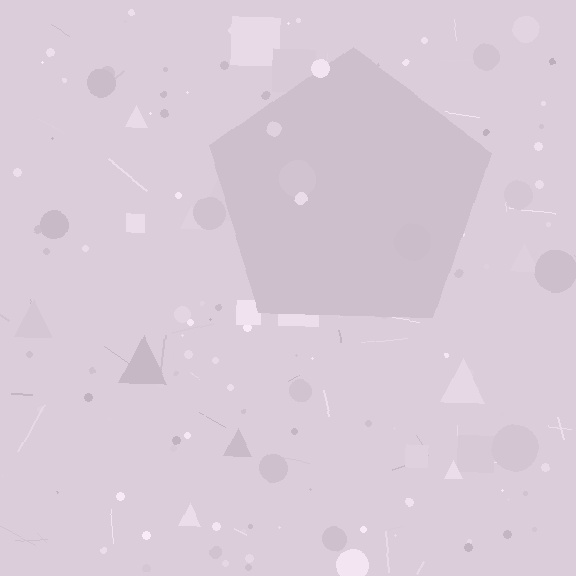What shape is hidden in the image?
A pentagon is hidden in the image.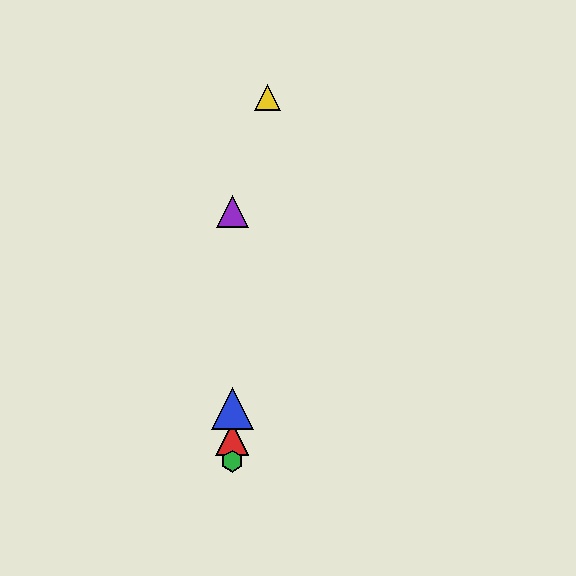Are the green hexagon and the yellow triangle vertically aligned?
No, the green hexagon is at x≈232 and the yellow triangle is at x≈268.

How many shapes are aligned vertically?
4 shapes (the red triangle, the blue triangle, the green hexagon, the purple triangle) are aligned vertically.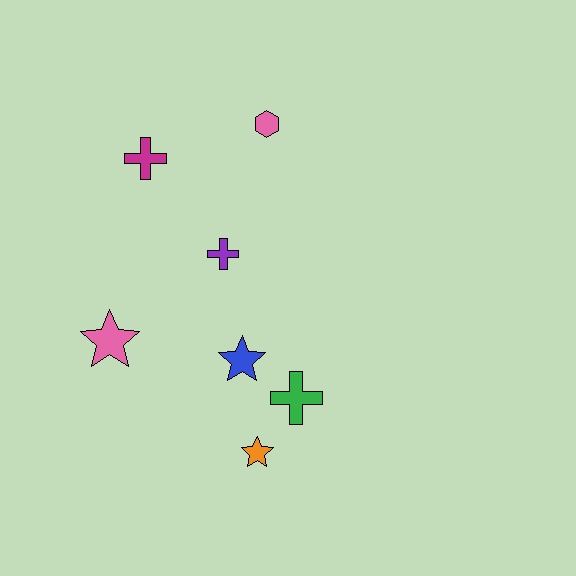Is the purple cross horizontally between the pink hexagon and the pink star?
Yes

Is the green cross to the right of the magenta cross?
Yes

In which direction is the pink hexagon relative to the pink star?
The pink hexagon is above the pink star.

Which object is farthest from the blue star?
The pink hexagon is farthest from the blue star.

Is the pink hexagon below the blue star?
No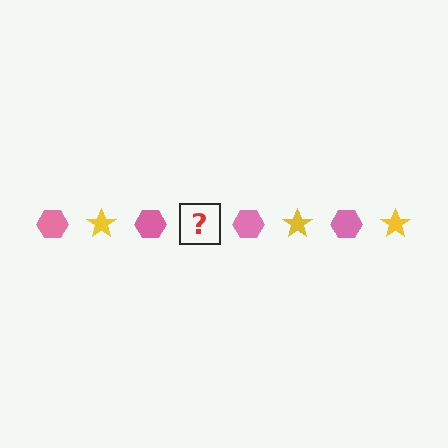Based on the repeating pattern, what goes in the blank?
The blank should be a yellow star.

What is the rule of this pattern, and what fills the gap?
The rule is that the pattern alternates between pink hexagon and yellow star. The gap should be filled with a yellow star.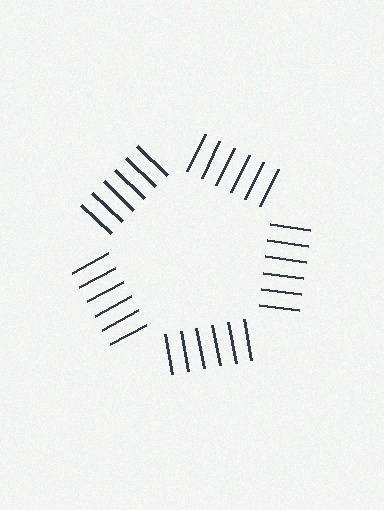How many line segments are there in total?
30 — 6 along each of the 5 edges.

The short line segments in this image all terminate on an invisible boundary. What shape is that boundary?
An illusory pentagon — the line segments terminate on its edges but no continuous stroke is drawn.